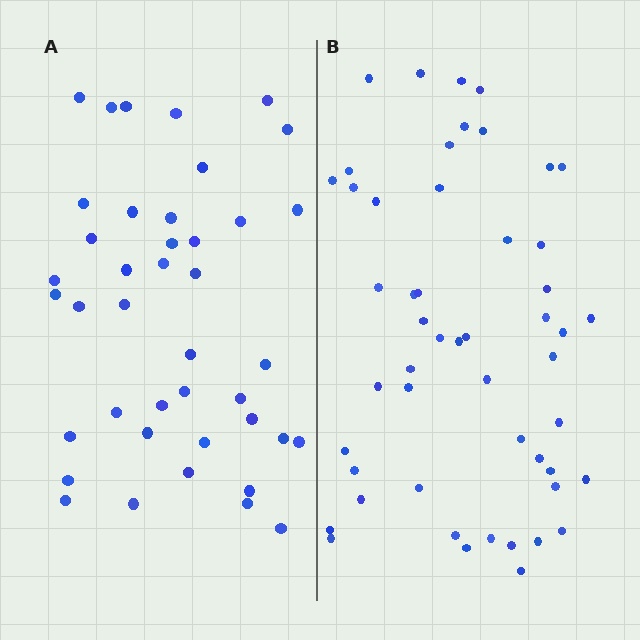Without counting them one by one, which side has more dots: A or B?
Region B (the right region) has more dots.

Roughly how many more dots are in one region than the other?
Region B has roughly 10 or so more dots than region A.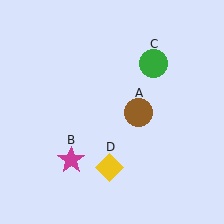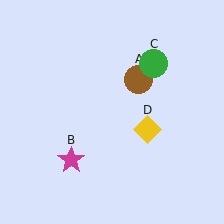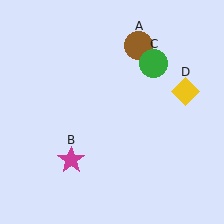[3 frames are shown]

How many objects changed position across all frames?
2 objects changed position: brown circle (object A), yellow diamond (object D).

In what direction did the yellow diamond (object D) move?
The yellow diamond (object D) moved up and to the right.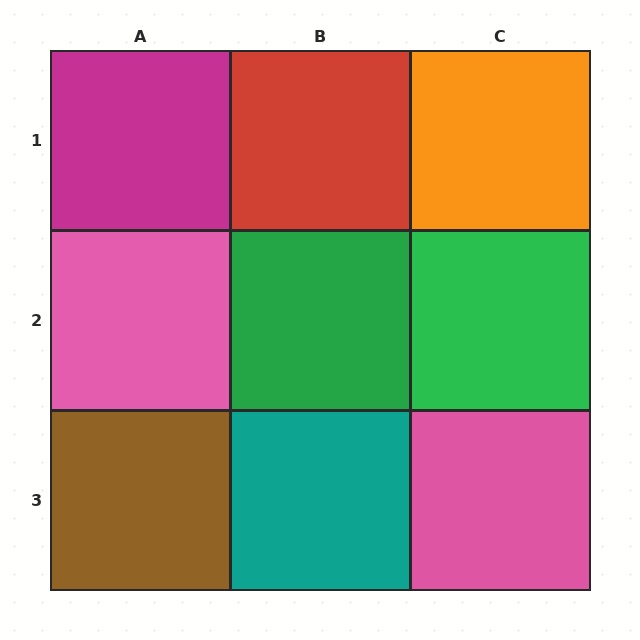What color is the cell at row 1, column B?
Red.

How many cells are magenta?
1 cell is magenta.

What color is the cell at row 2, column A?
Pink.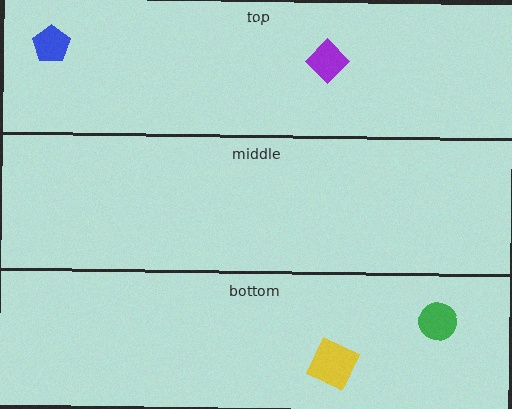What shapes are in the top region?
The blue pentagon, the purple diamond.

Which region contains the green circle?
The bottom region.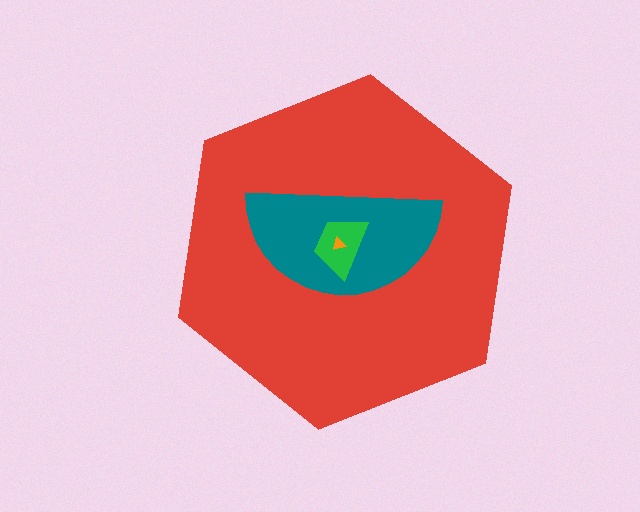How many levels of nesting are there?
4.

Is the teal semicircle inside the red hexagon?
Yes.